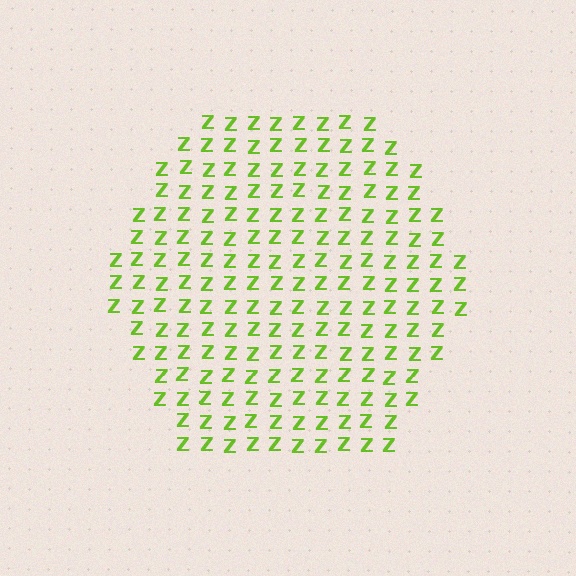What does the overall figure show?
The overall figure shows a hexagon.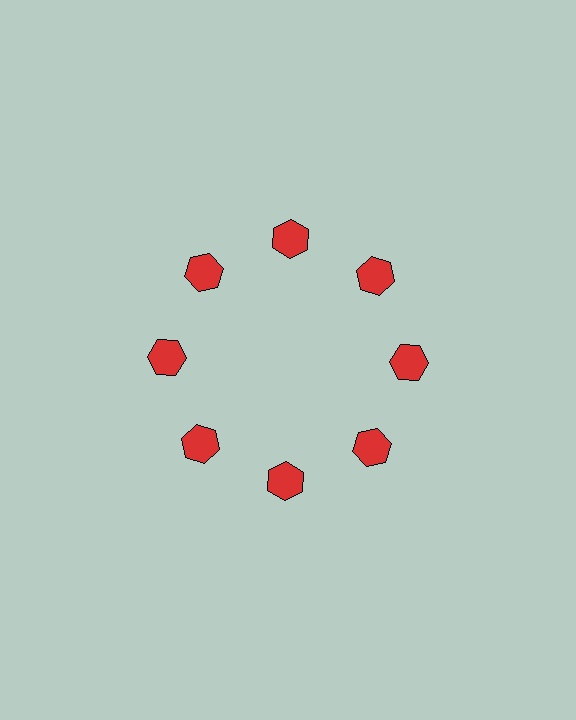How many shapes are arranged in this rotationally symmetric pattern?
There are 8 shapes, arranged in 8 groups of 1.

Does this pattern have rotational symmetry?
Yes, this pattern has 8-fold rotational symmetry. It looks the same after rotating 45 degrees around the center.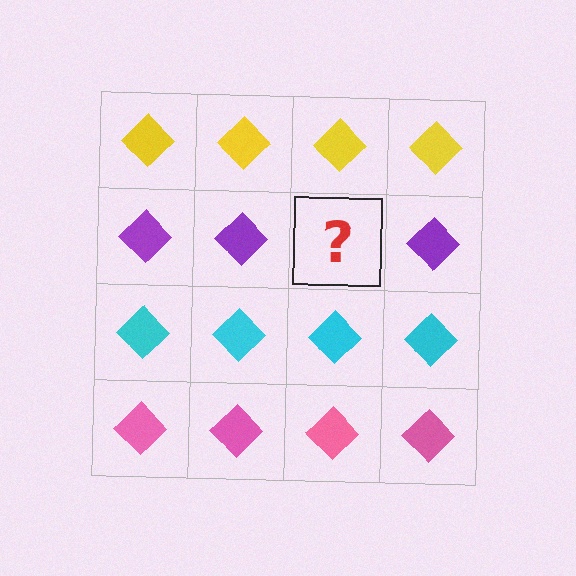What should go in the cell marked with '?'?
The missing cell should contain a purple diamond.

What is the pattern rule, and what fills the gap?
The rule is that each row has a consistent color. The gap should be filled with a purple diamond.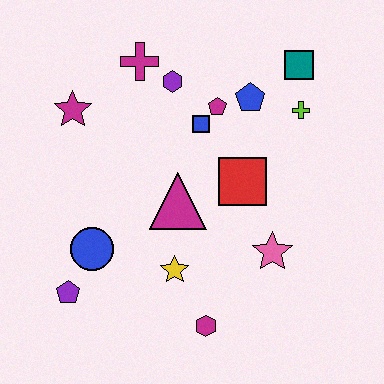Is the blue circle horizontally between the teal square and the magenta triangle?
No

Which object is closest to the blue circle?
The purple pentagon is closest to the blue circle.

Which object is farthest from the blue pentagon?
The purple pentagon is farthest from the blue pentagon.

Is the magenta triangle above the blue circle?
Yes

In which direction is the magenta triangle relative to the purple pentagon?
The magenta triangle is to the right of the purple pentagon.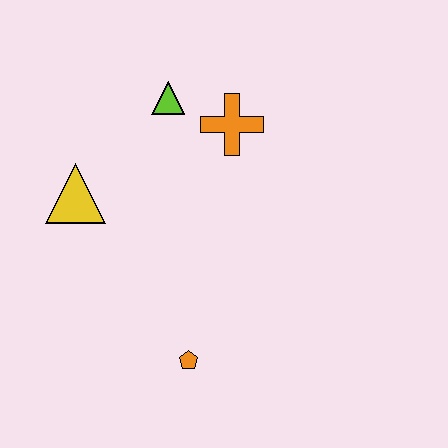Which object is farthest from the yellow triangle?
The orange pentagon is farthest from the yellow triangle.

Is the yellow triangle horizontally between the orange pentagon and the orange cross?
No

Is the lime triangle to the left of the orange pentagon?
Yes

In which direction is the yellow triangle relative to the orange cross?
The yellow triangle is to the left of the orange cross.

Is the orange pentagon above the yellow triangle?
No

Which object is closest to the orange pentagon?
The yellow triangle is closest to the orange pentagon.